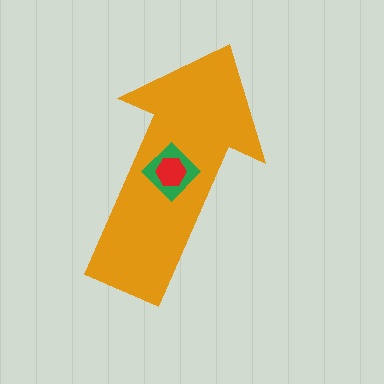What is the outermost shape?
The orange arrow.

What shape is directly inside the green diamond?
The red hexagon.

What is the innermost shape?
The red hexagon.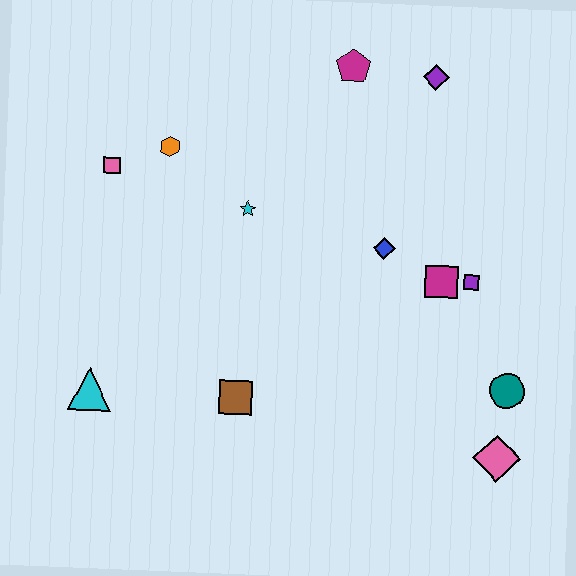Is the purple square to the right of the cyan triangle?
Yes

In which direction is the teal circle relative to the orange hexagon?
The teal circle is to the right of the orange hexagon.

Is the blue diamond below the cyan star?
Yes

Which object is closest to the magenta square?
The purple square is closest to the magenta square.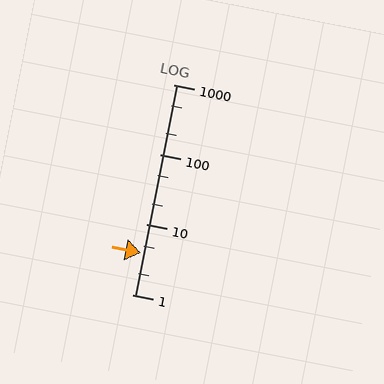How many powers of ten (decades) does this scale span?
The scale spans 3 decades, from 1 to 1000.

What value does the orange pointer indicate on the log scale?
The pointer indicates approximately 3.9.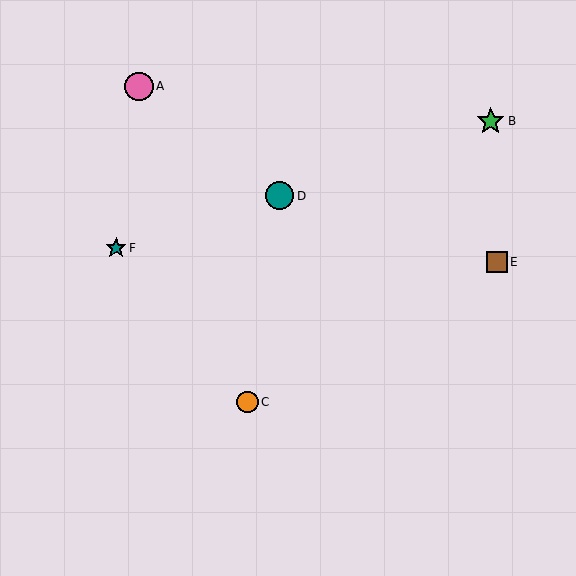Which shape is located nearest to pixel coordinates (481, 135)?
The green star (labeled B) at (491, 121) is nearest to that location.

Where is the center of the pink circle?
The center of the pink circle is at (139, 86).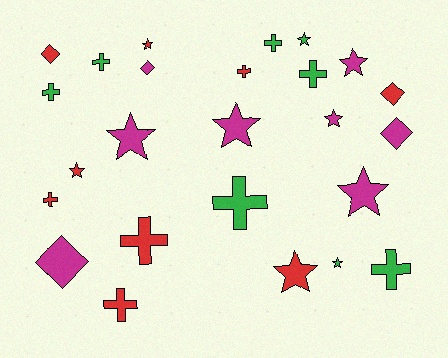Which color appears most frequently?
Red, with 9 objects.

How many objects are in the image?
There are 25 objects.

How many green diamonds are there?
There are no green diamonds.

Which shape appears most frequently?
Star, with 10 objects.